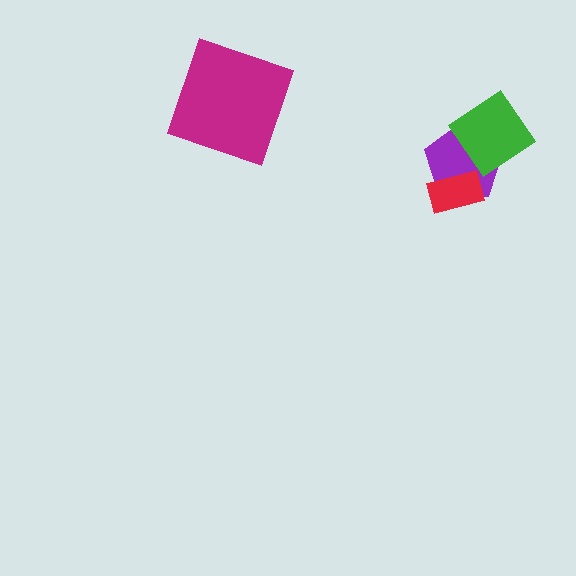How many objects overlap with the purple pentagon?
2 objects overlap with the purple pentagon.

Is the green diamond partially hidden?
No, no other shape covers it.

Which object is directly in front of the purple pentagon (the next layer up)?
The red rectangle is directly in front of the purple pentagon.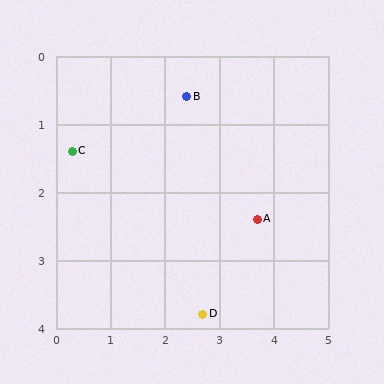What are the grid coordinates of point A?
Point A is at approximately (3.7, 2.4).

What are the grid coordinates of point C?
Point C is at approximately (0.3, 1.4).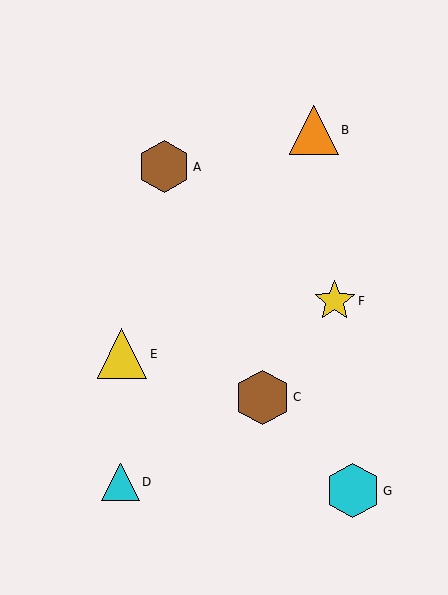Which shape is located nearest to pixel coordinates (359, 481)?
The cyan hexagon (labeled G) at (353, 491) is nearest to that location.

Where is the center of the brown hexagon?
The center of the brown hexagon is at (164, 167).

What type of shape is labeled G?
Shape G is a cyan hexagon.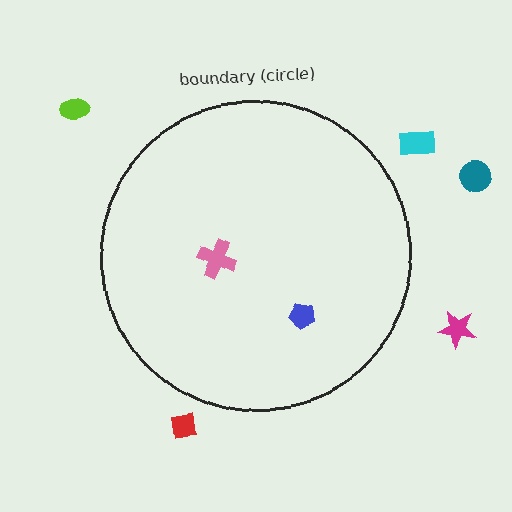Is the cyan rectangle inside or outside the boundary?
Outside.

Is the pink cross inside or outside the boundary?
Inside.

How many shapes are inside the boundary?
2 inside, 5 outside.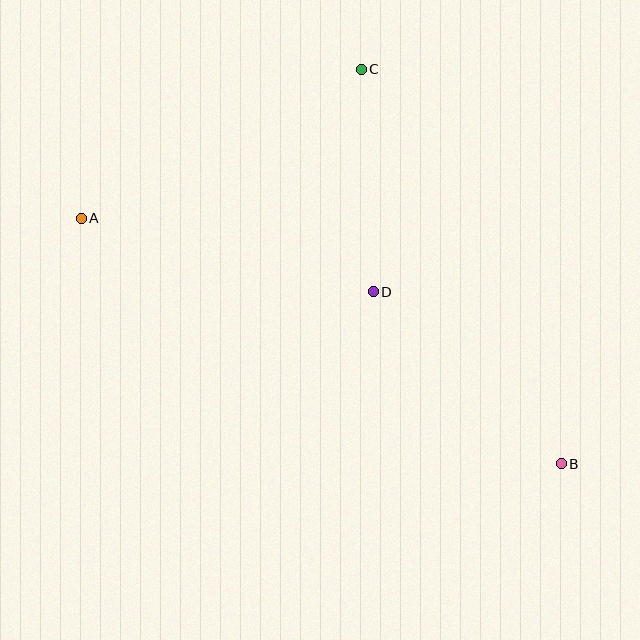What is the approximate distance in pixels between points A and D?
The distance between A and D is approximately 301 pixels.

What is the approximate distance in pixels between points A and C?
The distance between A and C is approximately 317 pixels.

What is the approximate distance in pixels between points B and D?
The distance between B and D is approximately 255 pixels.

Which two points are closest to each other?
Points C and D are closest to each other.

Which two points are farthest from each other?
Points A and B are farthest from each other.